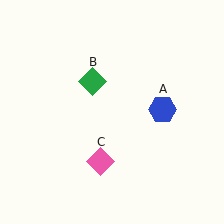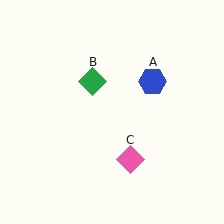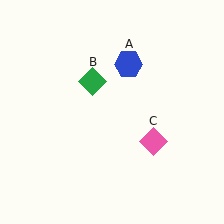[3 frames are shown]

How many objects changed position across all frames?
2 objects changed position: blue hexagon (object A), pink diamond (object C).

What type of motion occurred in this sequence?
The blue hexagon (object A), pink diamond (object C) rotated counterclockwise around the center of the scene.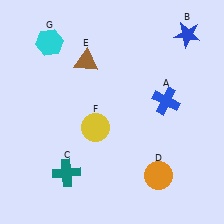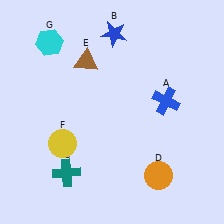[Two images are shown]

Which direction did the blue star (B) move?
The blue star (B) moved left.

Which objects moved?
The objects that moved are: the blue star (B), the yellow circle (F).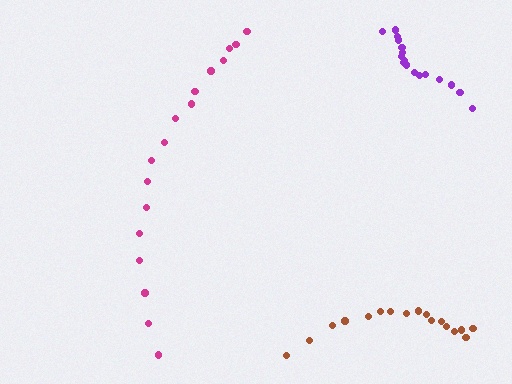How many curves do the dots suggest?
There are 3 distinct paths.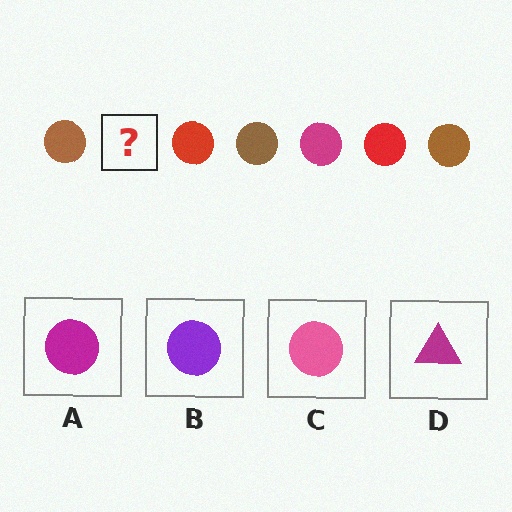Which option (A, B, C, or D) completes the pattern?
A.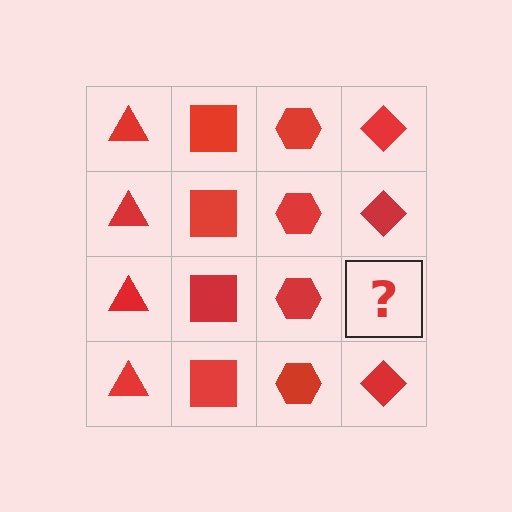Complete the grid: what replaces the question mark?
The question mark should be replaced with a red diamond.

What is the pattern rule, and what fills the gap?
The rule is that each column has a consistent shape. The gap should be filled with a red diamond.